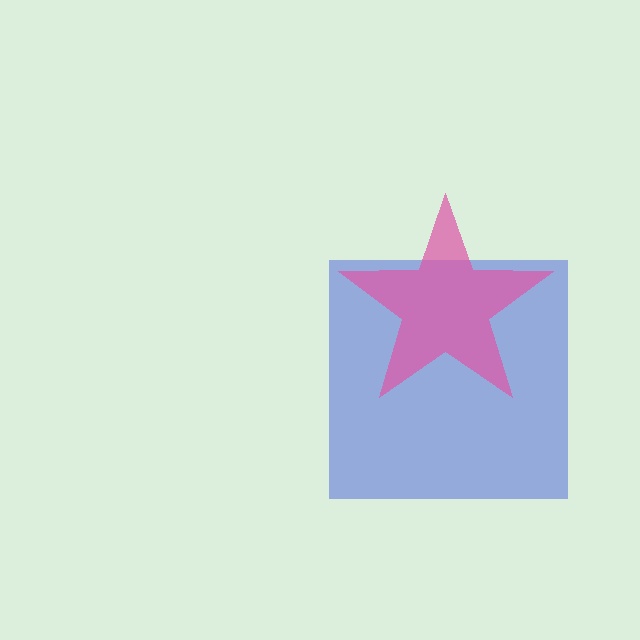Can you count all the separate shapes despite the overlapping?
Yes, there are 2 separate shapes.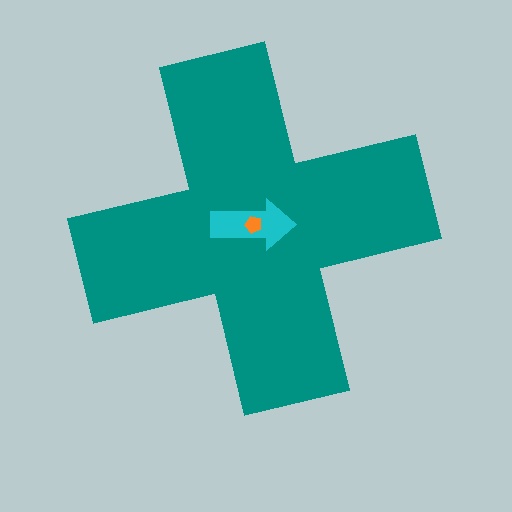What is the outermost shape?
The teal cross.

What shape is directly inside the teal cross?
The cyan arrow.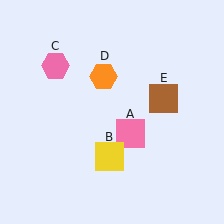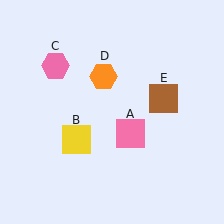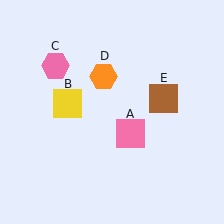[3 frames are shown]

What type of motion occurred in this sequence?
The yellow square (object B) rotated clockwise around the center of the scene.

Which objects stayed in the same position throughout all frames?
Pink square (object A) and pink hexagon (object C) and orange hexagon (object D) and brown square (object E) remained stationary.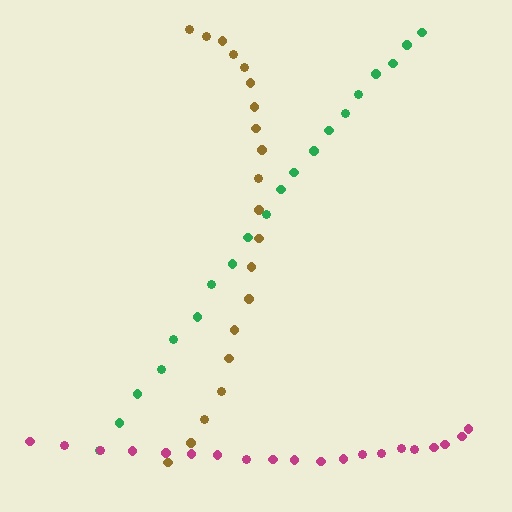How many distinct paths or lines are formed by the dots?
There are 3 distinct paths.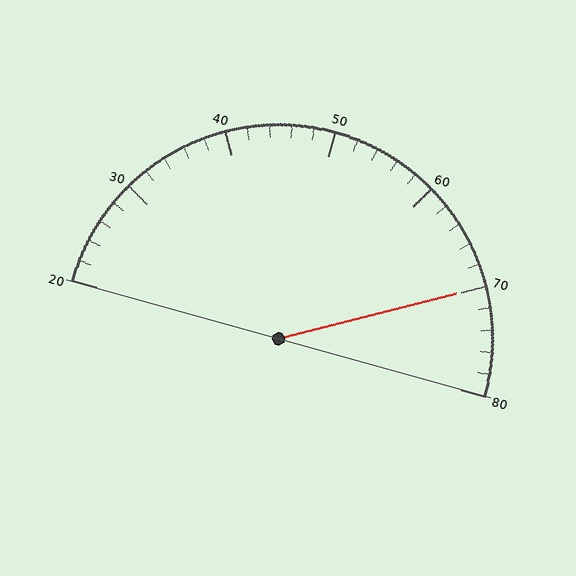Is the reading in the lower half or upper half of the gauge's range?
The reading is in the upper half of the range (20 to 80).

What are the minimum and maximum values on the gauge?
The gauge ranges from 20 to 80.